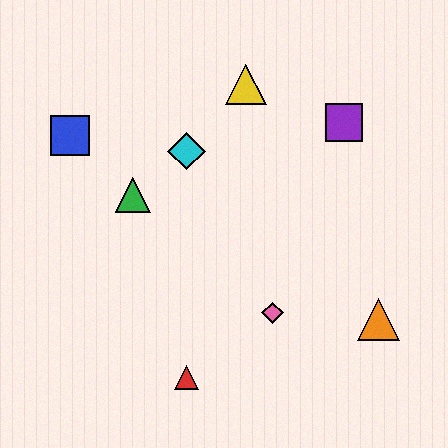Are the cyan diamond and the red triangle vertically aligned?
Yes, both are at x≈187.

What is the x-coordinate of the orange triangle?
The orange triangle is at x≈378.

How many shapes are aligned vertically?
2 shapes (the red triangle, the cyan diamond) are aligned vertically.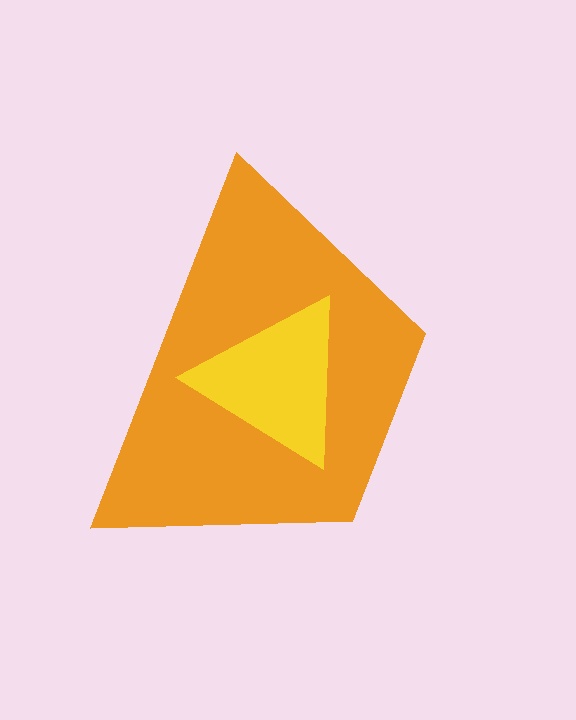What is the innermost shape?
The yellow triangle.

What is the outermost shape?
The orange trapezoid.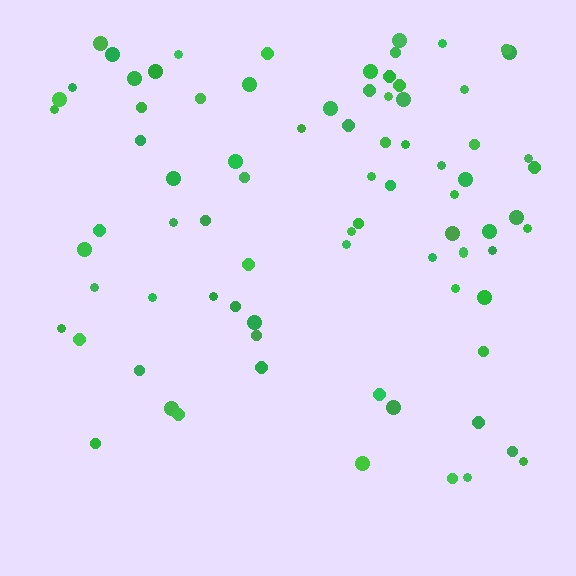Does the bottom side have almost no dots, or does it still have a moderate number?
Still a moderate number, just noticeably fewer than the top.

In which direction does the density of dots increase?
From bottom to top, with the top side densest.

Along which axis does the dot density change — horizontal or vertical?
Vertical.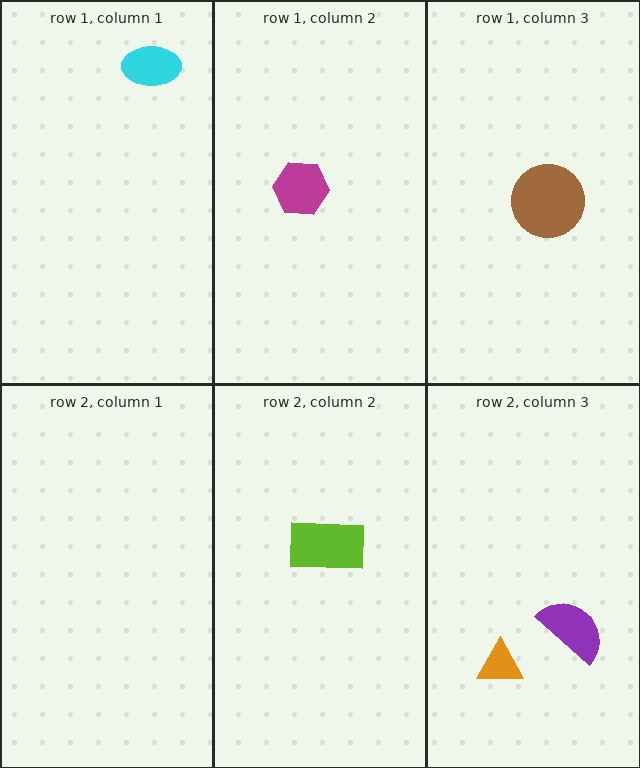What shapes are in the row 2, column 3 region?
The orange triangle, the purple semicircle.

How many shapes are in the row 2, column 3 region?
2.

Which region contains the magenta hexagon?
The row 1, column 2 region.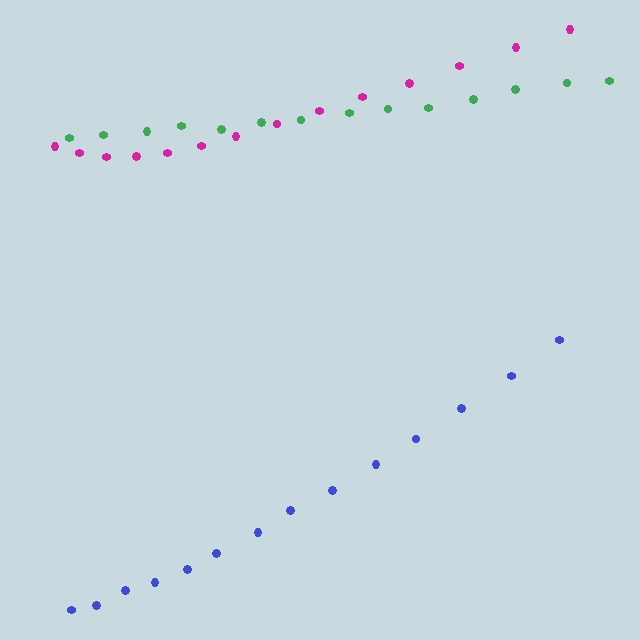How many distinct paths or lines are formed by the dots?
There are 3 distinct paths.